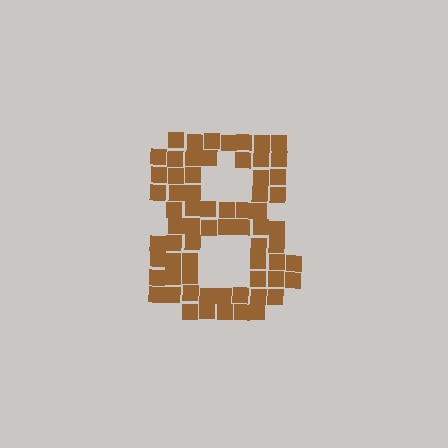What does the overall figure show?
The overall figure shows the digit 8.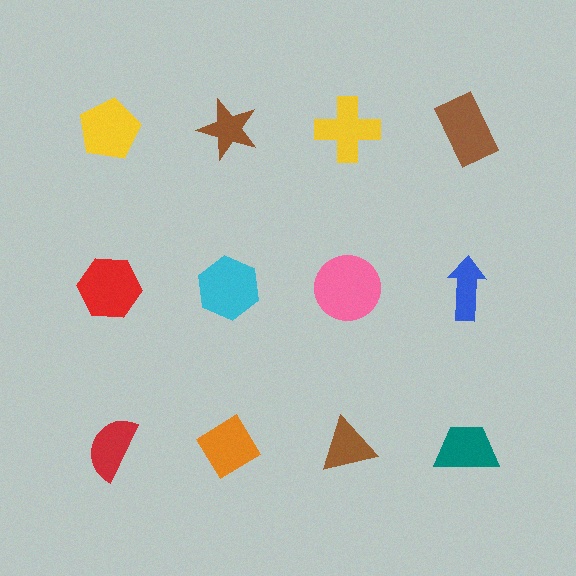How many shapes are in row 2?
4 shapes.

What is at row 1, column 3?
A yellow cross.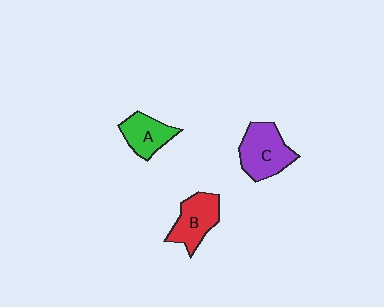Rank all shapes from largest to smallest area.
From largest to smallest: C (purple), B (red), A (green).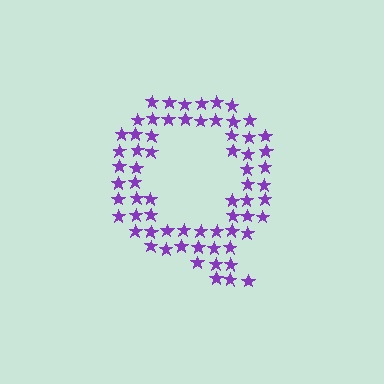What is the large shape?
The large shape is the letter Q.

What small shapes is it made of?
It is made of small stars.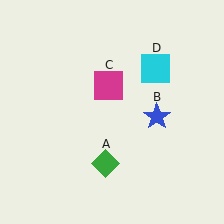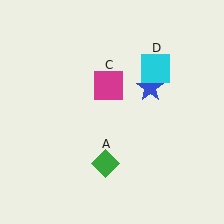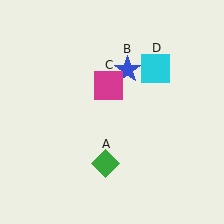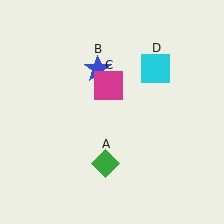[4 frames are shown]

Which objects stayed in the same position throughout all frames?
Green diamond (object A) and magenta square (object C) and cyan square (object D) remained stationary.